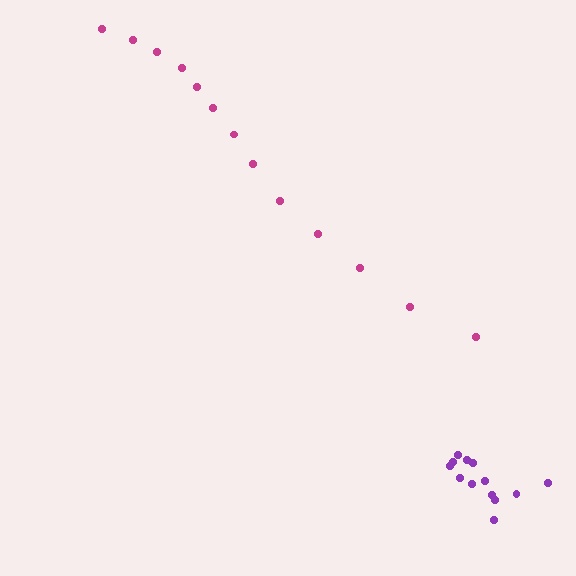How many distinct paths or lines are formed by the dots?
There are 2 distinct paths.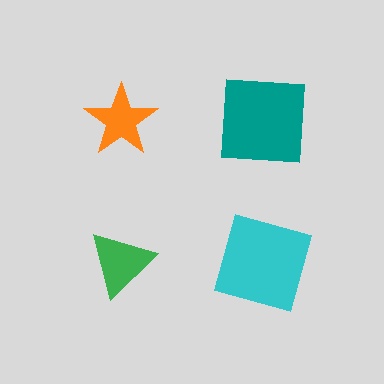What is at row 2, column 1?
A green triangle.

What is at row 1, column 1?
An orange star.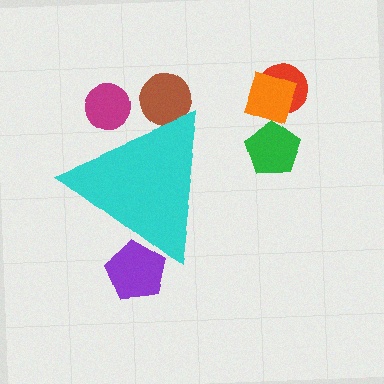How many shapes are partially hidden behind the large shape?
3 shapes are partially hidden.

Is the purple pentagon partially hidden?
Yes, the purple pentagon is partially hidden behind the cyan triangle.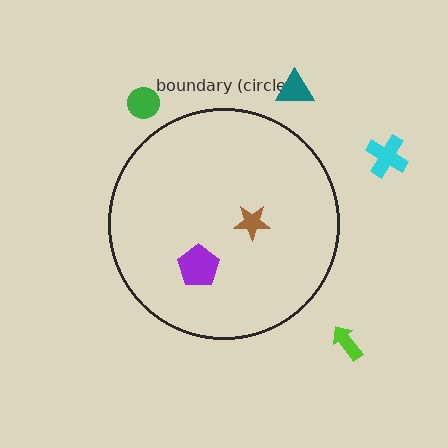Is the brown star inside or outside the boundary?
Inside.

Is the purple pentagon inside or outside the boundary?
Inside.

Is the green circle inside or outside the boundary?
Outside.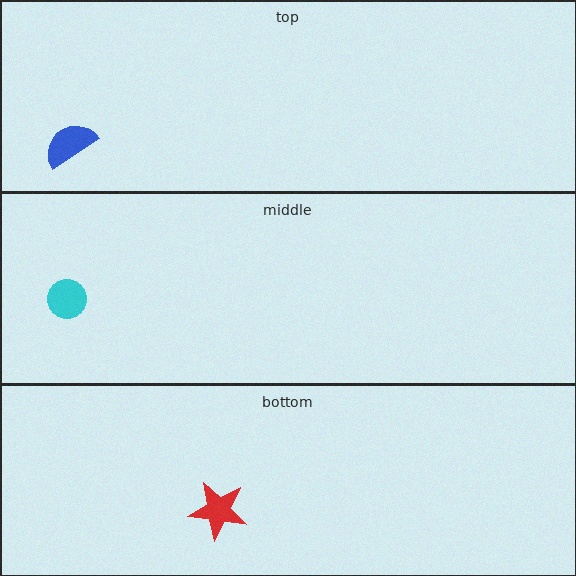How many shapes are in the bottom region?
1.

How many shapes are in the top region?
1.